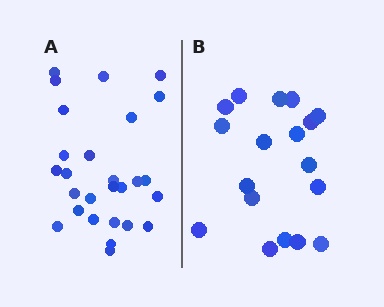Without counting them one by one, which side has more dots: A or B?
Region A (the left region) has more dots.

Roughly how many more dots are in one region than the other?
Region A has roughly 8 or so more dots than region B.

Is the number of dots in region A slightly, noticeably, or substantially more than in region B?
Region A has substantially more. The ratio is roughly 1.5 to 1.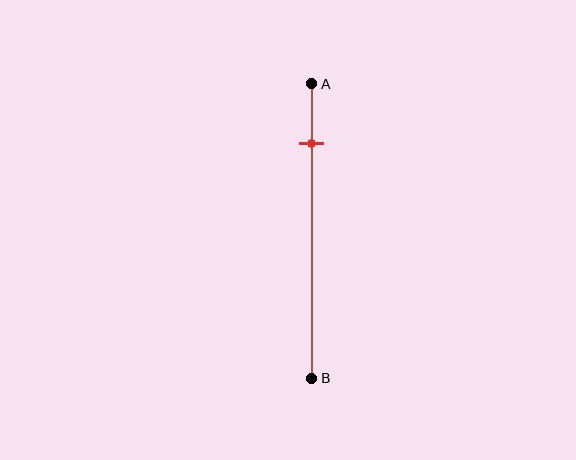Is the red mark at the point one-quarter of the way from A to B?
No, the mark is at about 20% from A, not at the 25% one-quarter point.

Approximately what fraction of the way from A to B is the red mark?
The red mark is approximately 20% of the way from A to B.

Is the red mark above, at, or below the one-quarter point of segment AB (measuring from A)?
The red mark is above the one-quarter point of segment AB.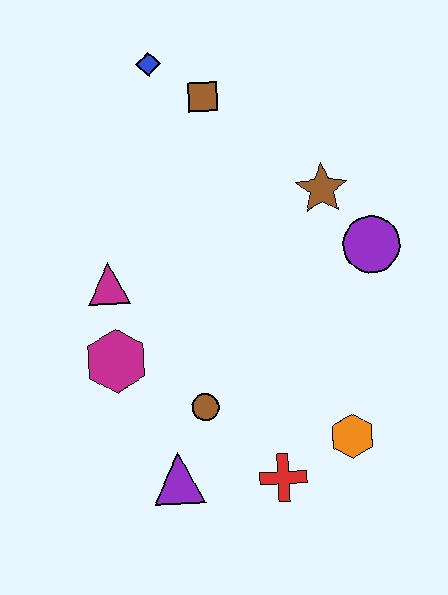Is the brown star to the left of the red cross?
No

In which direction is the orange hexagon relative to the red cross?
The orange hexagon is to the right of the red cross.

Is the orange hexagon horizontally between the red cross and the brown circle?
No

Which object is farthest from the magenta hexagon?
The blue diamond is farthest from the magenta hexagon.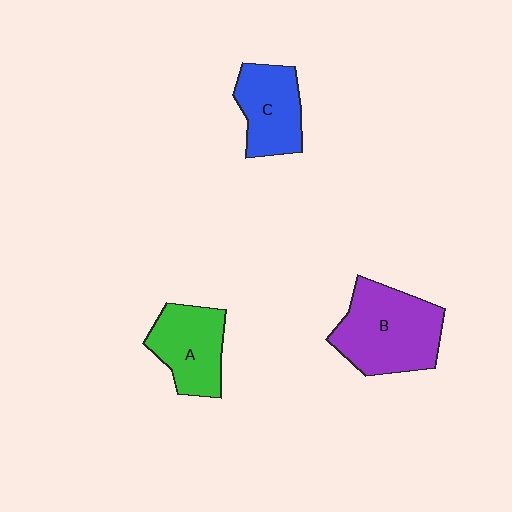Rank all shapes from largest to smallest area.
From largest to smallest: B (purple), A (green), C (blue).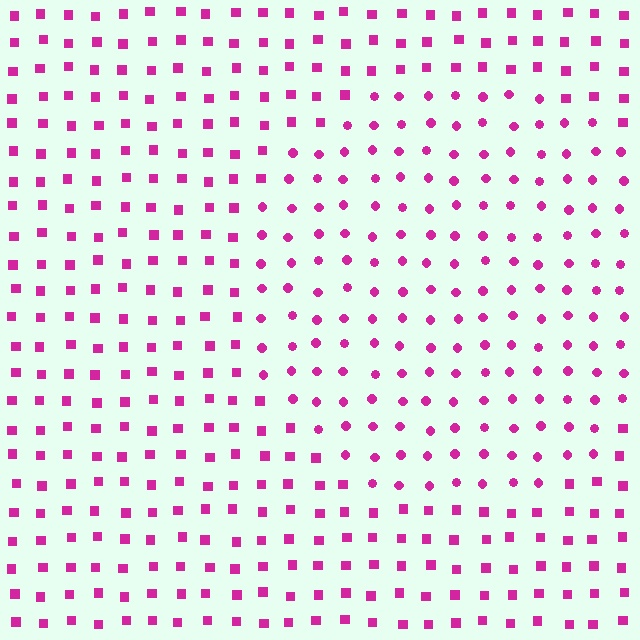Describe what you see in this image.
The image is filled with small magenta elements arranged in a uniform grid. A circle-shaped region contains circles, while the surrounding area contains squares. The boundary is defined purely by the change in element shape.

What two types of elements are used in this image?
The image uses circles inside the circle region and squares outside it.